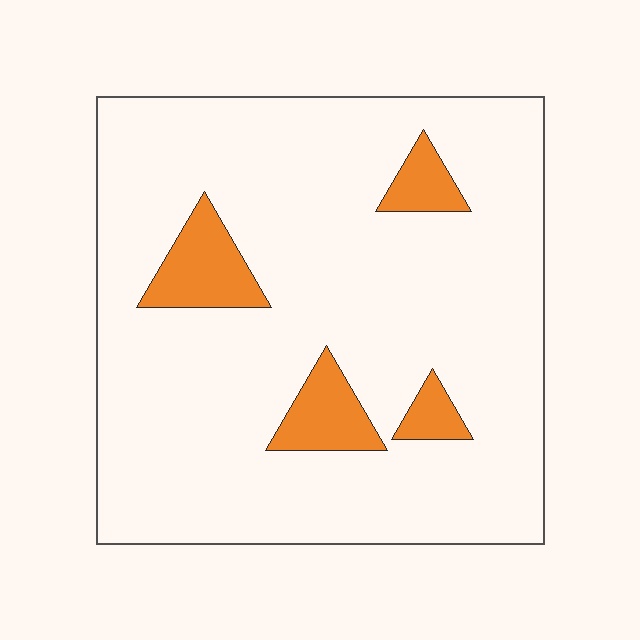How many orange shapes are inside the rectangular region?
4.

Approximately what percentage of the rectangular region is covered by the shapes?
Approximately 10%.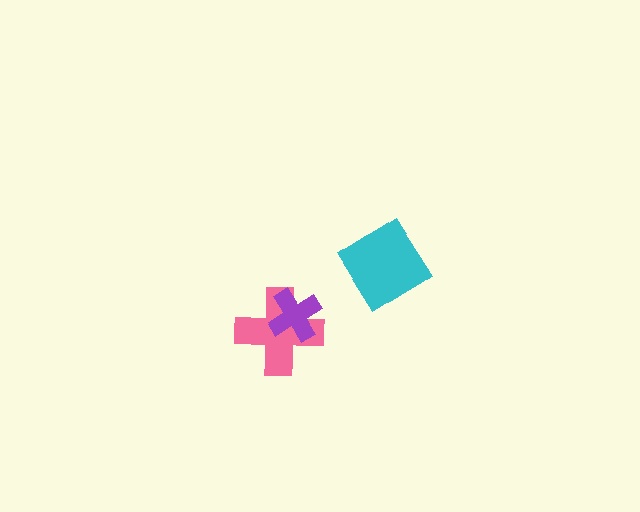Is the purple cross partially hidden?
No, no other shape covers it.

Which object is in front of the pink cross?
The purple cross is in front of the pink cross.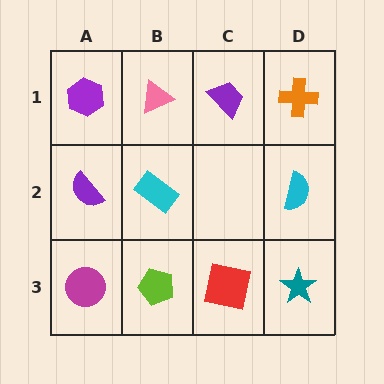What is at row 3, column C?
A red square.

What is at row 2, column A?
A purple semicircle.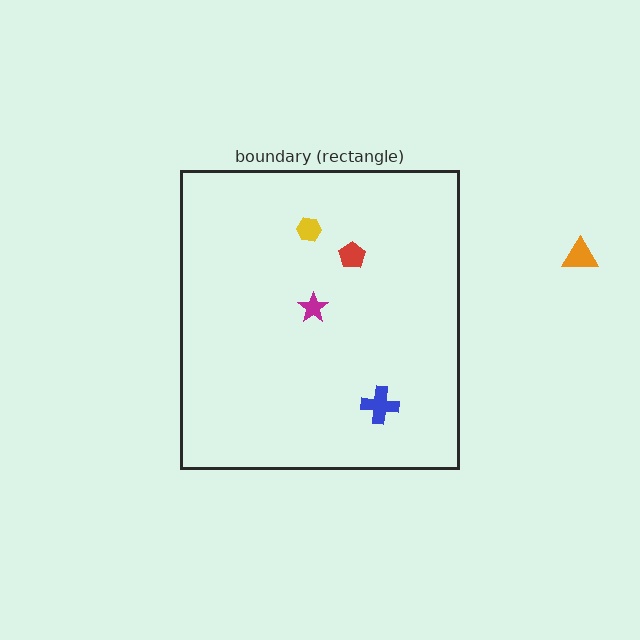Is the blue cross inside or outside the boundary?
Inside.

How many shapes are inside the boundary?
4 inside, 1 outside.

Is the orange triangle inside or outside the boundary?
Outside.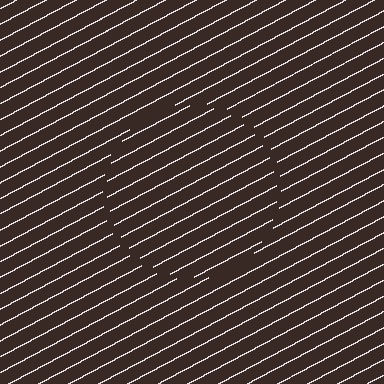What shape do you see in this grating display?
An illusory circle. The interior of the shape contains the same grating, shifted by half a period — the contour is defined by the phase discontinuity where line-ends from the inner and outer gratings abut.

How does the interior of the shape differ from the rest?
The interior of the shape contains the same grating, shifted by half a period — the contour is defined by the phase discontinuity where line-ends from the inner and outer gratings abut.